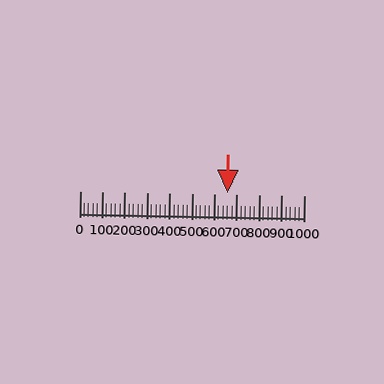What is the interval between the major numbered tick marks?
The major tick marks are spaced 100 units apart.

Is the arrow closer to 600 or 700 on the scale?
The arrow is closer to 700.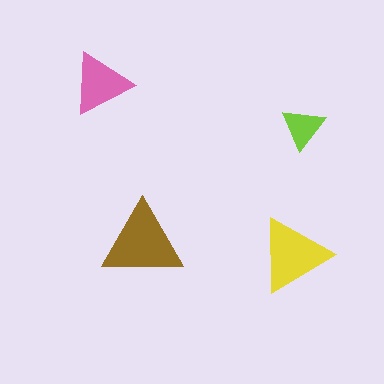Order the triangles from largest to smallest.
the brown one, the yellow one, the pink one, the lime one.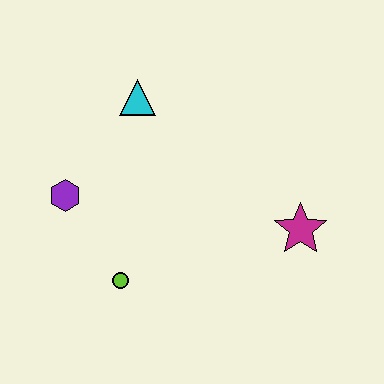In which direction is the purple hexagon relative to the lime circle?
The purple hexagon is above the lime circle.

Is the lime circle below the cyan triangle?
Yes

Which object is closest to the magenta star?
The lime circle is closest to the magenta star.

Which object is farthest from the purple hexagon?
The magenta star is farthest from the purple hexagon.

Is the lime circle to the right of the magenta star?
No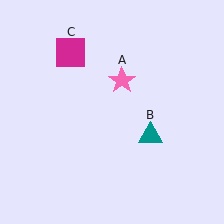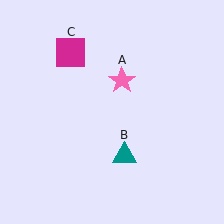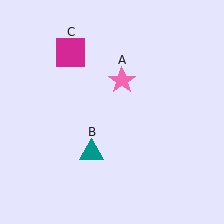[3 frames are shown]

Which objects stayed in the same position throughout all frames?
Pink star (object A) and magenta square (object C) remained stationary.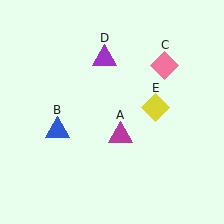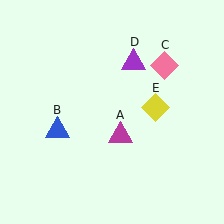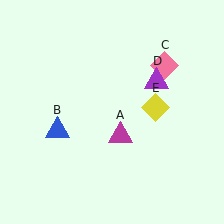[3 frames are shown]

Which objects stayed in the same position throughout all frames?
Magenta triangle (object A) and blue triangle (object B) and pink diamond (object C) and yellow diamond (object E) remained stationary.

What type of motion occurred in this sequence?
The purple triangle (object D) rotated clockwise around the center of the scene.